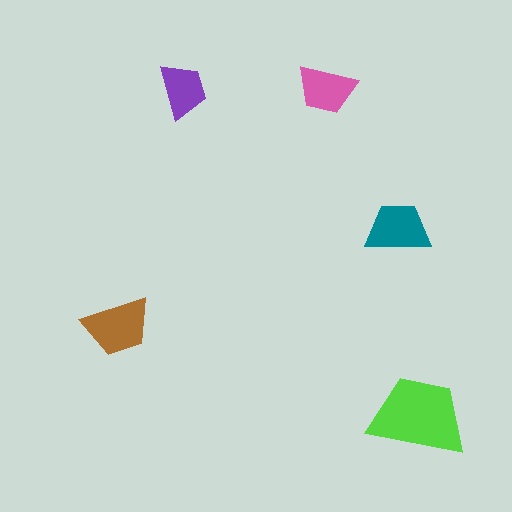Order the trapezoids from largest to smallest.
the lime one, the brown one, the teal one, the pink one, the purple one.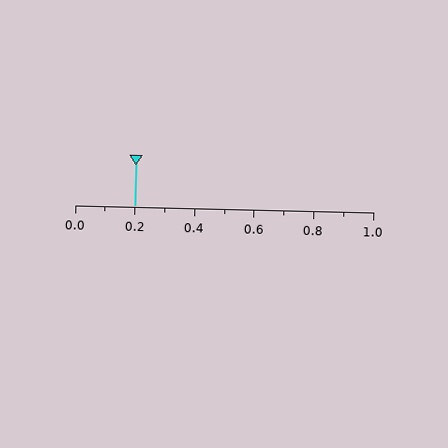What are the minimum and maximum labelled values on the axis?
The axis runs from 0.0 to 1.0.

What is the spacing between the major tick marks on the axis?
The major ticks are spaced 0.2 apart.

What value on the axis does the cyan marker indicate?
The marker indicates approximately 0.2.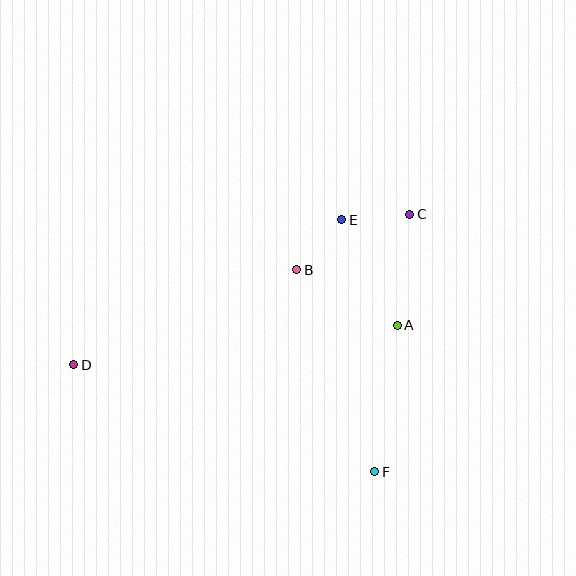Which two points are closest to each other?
Points B and E are closest to each other.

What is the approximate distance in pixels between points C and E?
The distance between C and E is approximately 68 pixels.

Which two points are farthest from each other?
Points C and D are farthest from each other.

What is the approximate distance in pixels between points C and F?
The distance between C and F is approximately 260 pixels.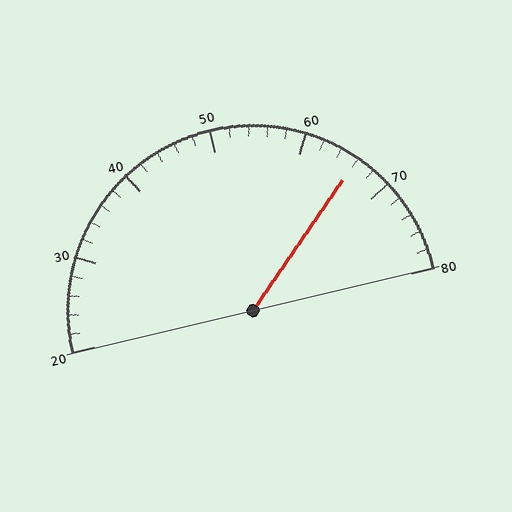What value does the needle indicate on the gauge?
The needle indicates approximately 66.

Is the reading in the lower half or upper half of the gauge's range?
The reading is in the upper half of the range (20 to 80).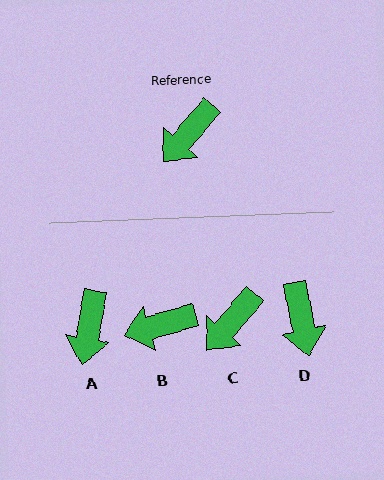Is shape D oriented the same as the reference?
No, it is off by about 53 degrees.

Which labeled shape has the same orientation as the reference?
C.